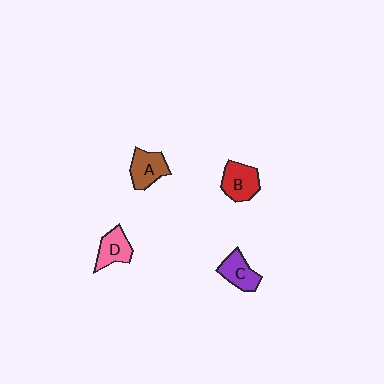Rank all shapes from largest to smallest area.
From largest to smallest: B (red), A (brown), C (purple), D (pink).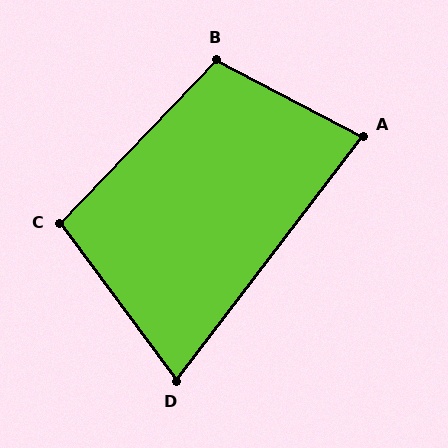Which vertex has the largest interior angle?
B, at approximately 106 degrees.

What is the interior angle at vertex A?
Approximately 80 degrees (acute).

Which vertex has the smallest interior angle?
D, at approximately 74 degrees.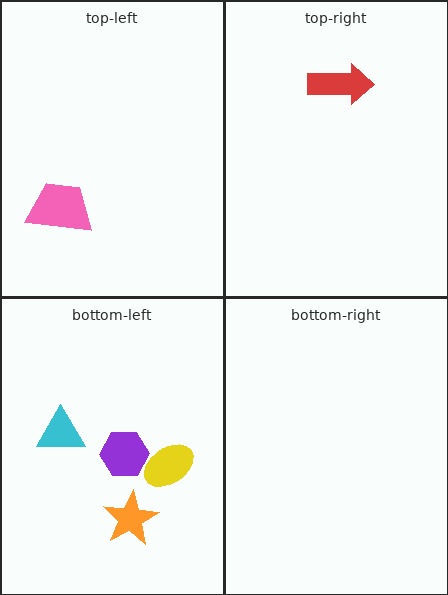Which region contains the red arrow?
The top-right region.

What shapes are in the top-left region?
The pink trapezoid.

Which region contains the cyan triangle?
The bottom-left region.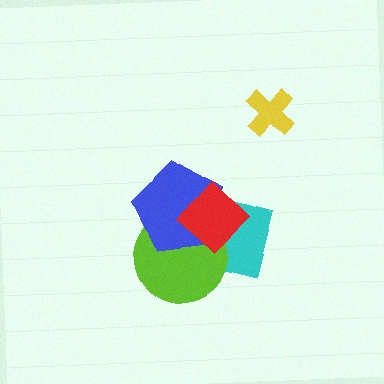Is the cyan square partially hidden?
Yes, it is partially covered by another shape.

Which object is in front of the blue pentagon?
The red diamond is in front of the blue pentagon.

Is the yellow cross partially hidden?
No, no other shape covers it.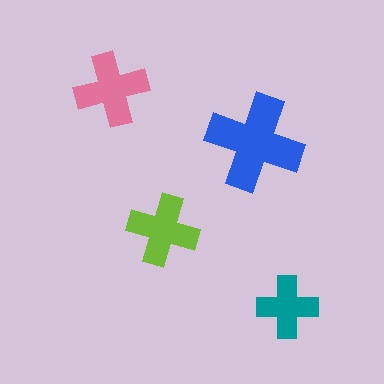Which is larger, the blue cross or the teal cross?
The blue one.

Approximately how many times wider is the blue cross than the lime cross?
About 1.5 times wider.